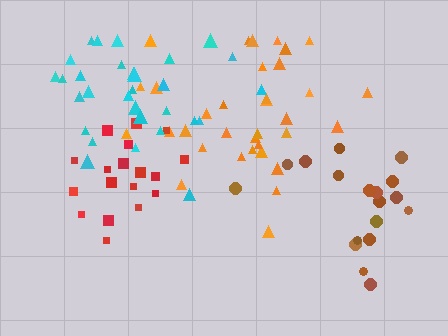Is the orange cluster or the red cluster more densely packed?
Red.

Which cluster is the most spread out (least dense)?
Brown.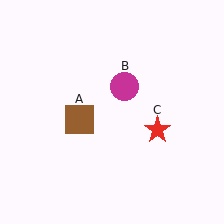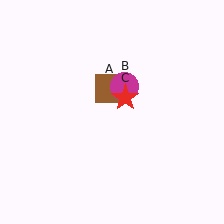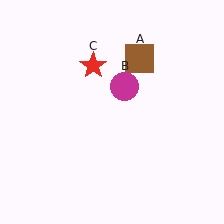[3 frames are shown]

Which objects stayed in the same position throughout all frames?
Magenta circle (object B) remained stationary.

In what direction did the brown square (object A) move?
The brown square (object A) moved up and to the right.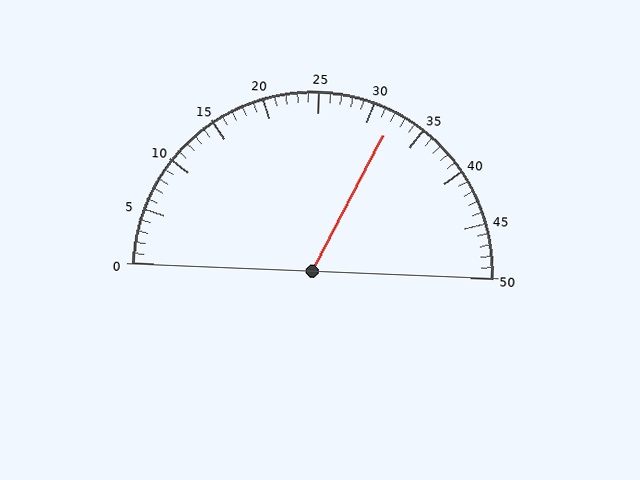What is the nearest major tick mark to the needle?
The nearest major tick mark is 30.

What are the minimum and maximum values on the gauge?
The gauge ranges from 0 to 50.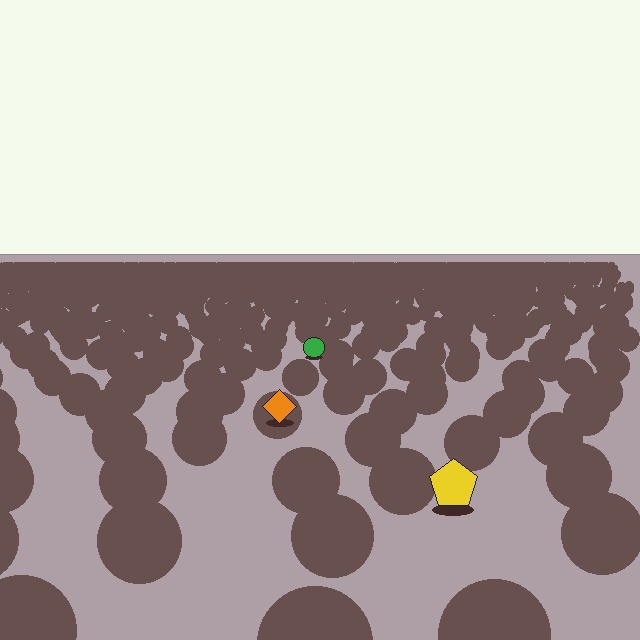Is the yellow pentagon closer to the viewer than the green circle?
Yes. The yellow pentagon is closer — you can tell from the texture gradient: the ground texture is coarser near it.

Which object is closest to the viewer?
The yellow pentagon is closest. The texture marks near it are larger and more spread out.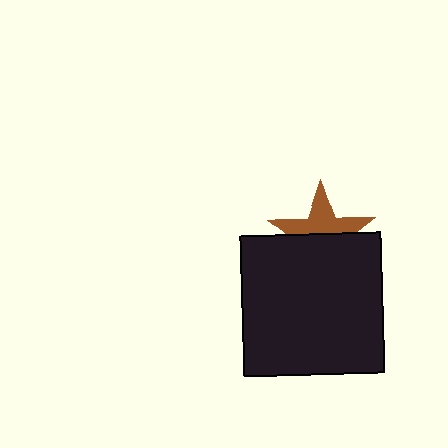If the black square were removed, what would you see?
You would see the complete brown star.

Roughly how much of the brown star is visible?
About half of it is visible (roughly 47%).